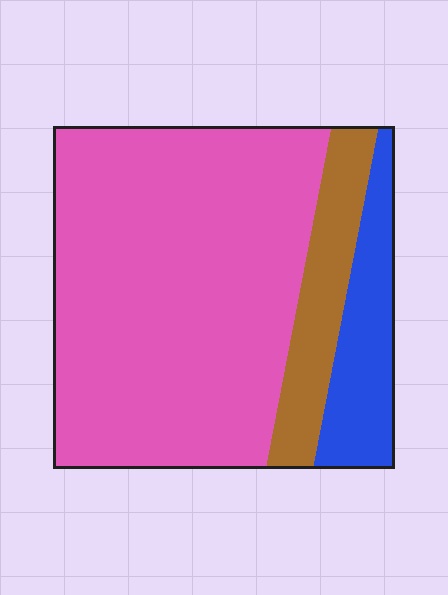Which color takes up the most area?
Pink, at roughly 70%.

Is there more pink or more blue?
Pink.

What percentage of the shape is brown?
Brown covers around 15% of the shape.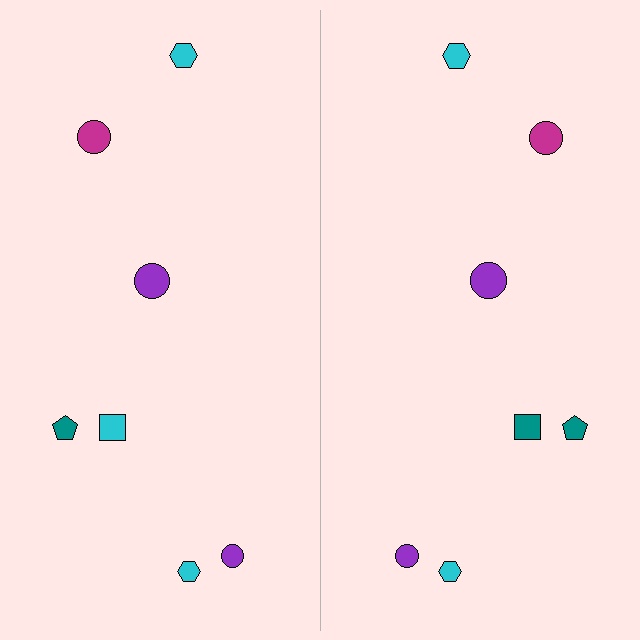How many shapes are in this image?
There are 14 shapes in this image.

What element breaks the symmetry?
The teal square on the right side breaks the symmetry — its mirror counterpart is cyan.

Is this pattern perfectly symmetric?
No, the pattern is not perfectly symmetric. The teal square on the right side breaks the symmetry — its mirror counterpart is cyan.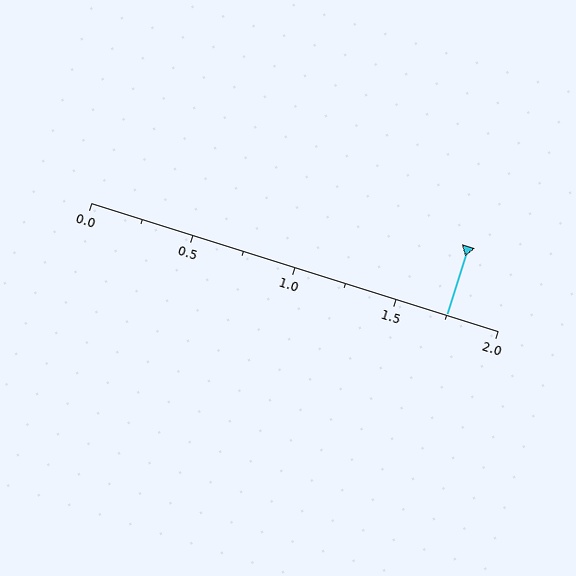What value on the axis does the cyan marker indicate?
The marker indicates approximately 1.75.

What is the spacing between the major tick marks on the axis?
The major ticks are spaced 0.5 apart.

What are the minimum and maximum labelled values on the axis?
The axis runs from 0.0 to 2.0.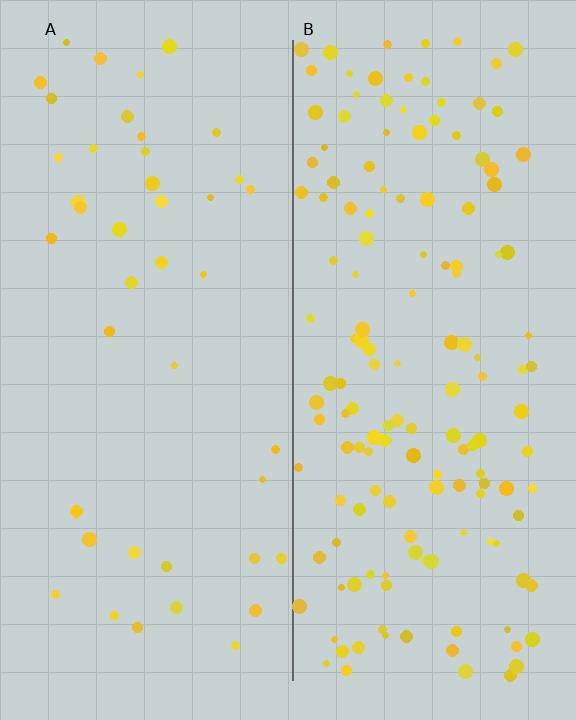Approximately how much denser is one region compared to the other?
Approximately 3.5× — region B over region A.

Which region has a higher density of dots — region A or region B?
B (the right).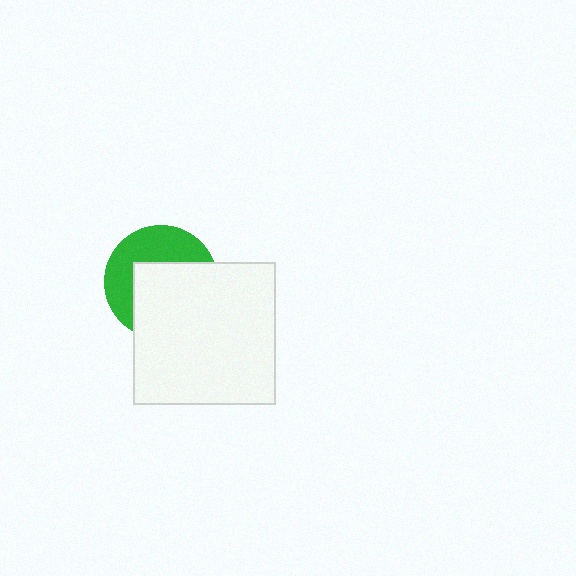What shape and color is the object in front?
The object in front is a white square.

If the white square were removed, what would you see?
You would see the complete green circle.